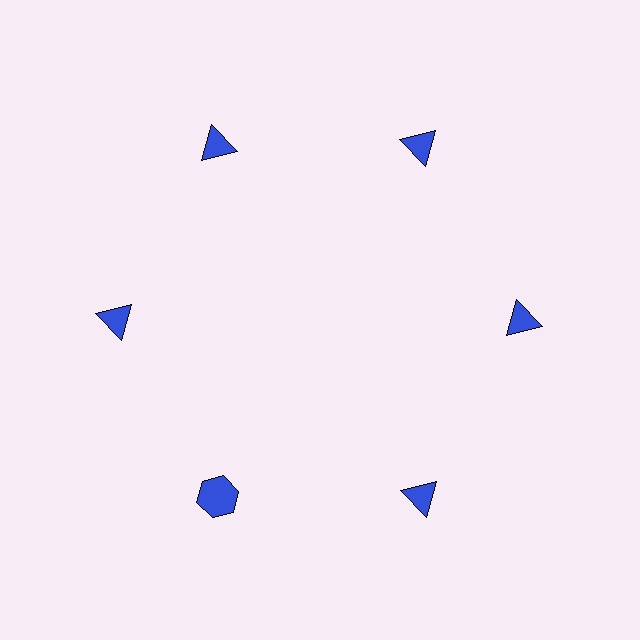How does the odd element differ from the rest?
It has a different shape: hexagon instead of triangle.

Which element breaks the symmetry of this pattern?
The blue hexagon at roughly the 7 o'clock position breaks the symmetry. All other shapes are blue triangles.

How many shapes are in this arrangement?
There are 6 shapes arranged in a ring pattern.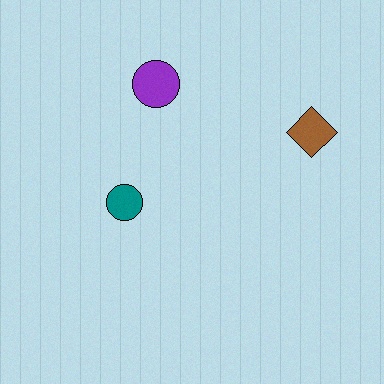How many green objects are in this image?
There are no green objects.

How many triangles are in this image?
There are no triangles.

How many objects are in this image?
There are 3 objects.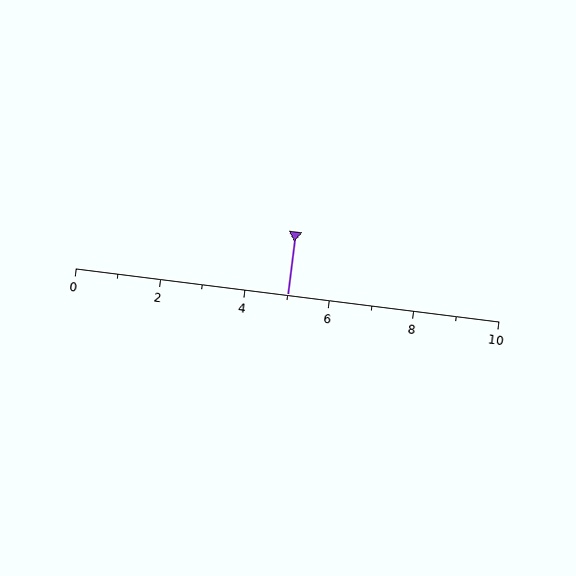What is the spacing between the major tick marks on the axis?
The major ticks are spaced 2 apart.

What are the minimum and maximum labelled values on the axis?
The axis runs from 0 to 10.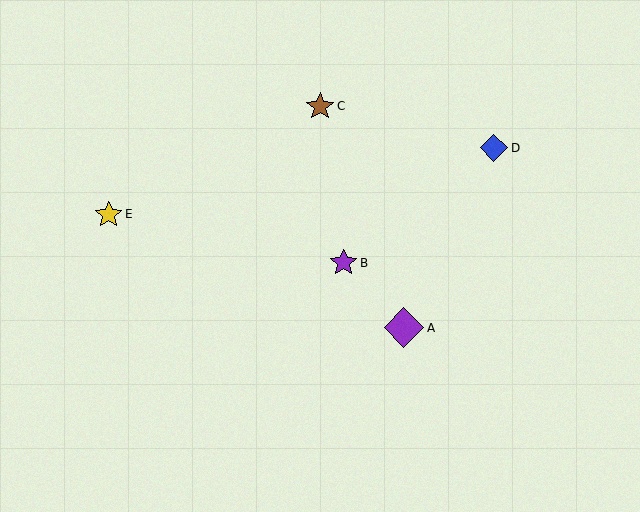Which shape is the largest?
The purple diamond (labeled A) is the largest.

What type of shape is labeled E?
Shape E is a yellow star.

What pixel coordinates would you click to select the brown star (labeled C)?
Click at (320, 106) to select the brown star C.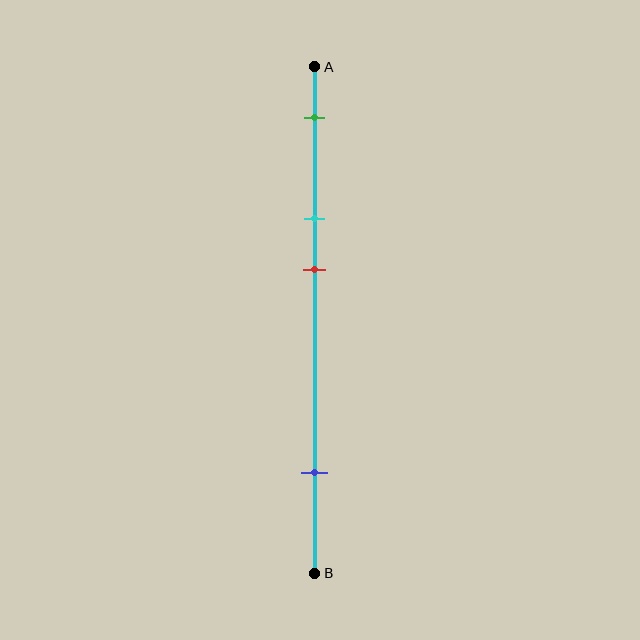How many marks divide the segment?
There are 4 marks dividing the segment.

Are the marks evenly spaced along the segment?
No, the marks are not evenly spaced.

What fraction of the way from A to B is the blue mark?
The blue mark is approximately 80% (0.8) of the way from A to B.